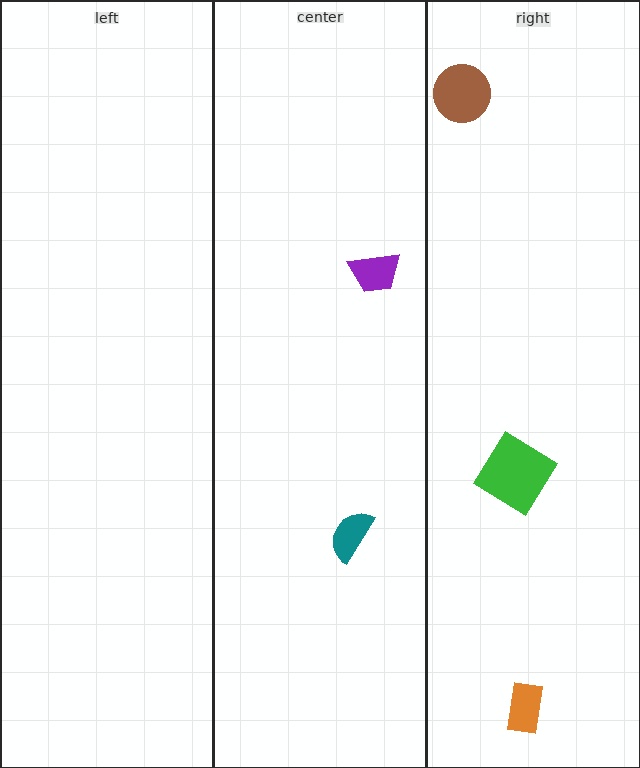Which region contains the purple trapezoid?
The center region.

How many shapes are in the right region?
3.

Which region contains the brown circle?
The right region.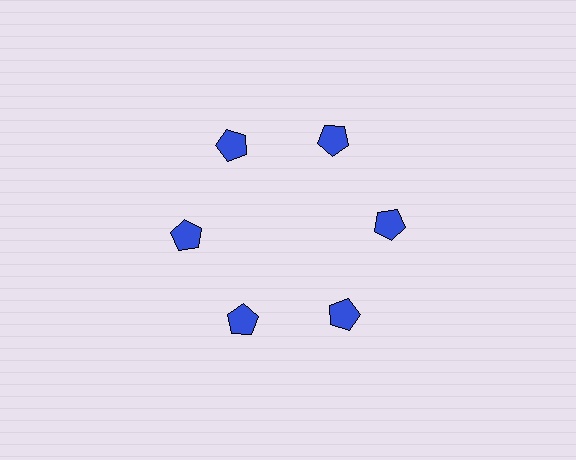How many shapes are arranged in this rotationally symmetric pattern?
There are 6 shapes, arranged in 6 groups of 1.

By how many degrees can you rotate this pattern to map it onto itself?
The pattern maps onto itself every 60 degrees of rotation.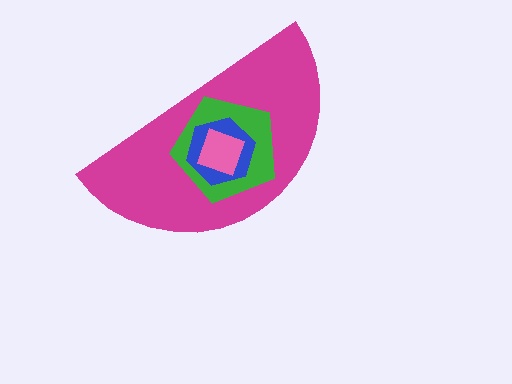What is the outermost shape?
The magenta semicircle.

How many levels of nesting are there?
4.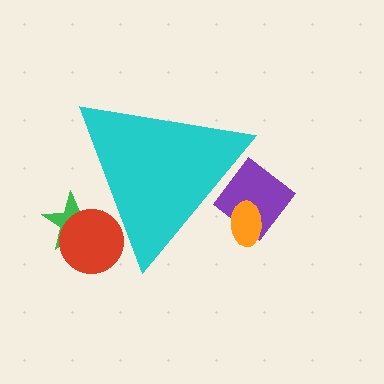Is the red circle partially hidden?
Yes, the red circle is partially hidden behind the cyan triangle.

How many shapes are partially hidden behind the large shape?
4 shapes are partially hidden.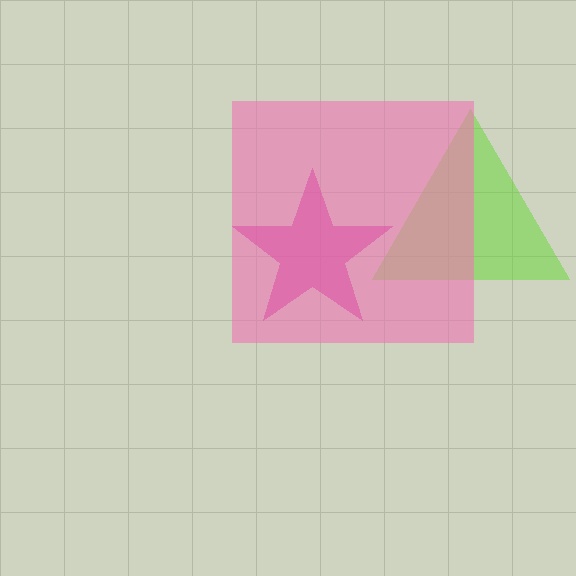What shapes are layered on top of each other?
The layered shapes are: a magenta star, a lime triangle, a pink square.